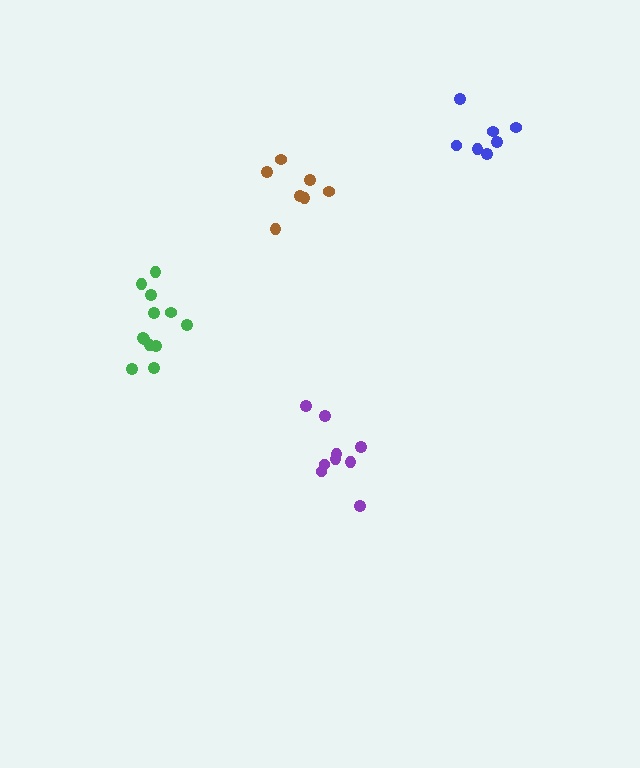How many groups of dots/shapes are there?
There are 4 groups.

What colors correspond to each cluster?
The clusters are colored: purple, brown, blue, green.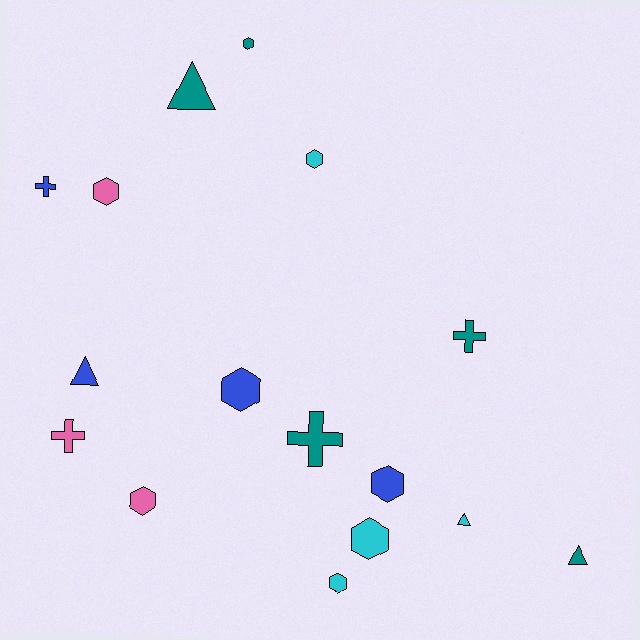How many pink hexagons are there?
There are 2 pink hexagons.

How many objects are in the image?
There are 16 objects.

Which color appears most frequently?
Teal, with 5 objects.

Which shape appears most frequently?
Hexagon, with 8 objects.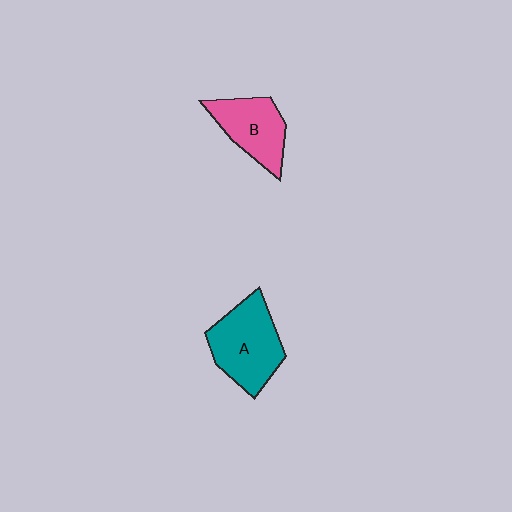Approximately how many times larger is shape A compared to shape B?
Approximately 1.3 times.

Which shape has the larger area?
Shape A (teal).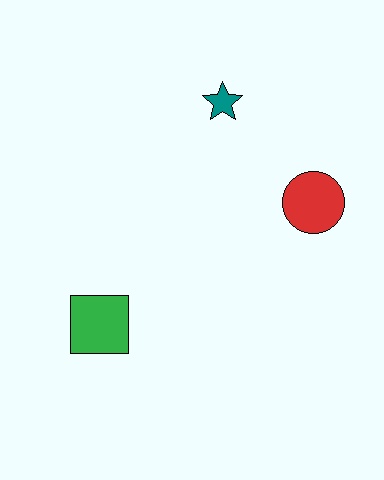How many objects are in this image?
There are 3 objects.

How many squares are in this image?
There is 1 square.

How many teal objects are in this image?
There is 1 teal object.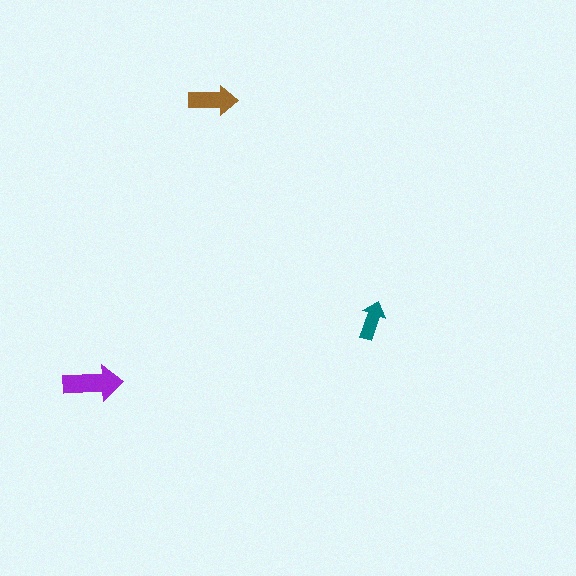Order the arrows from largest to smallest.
the purple one, the brown one, the teal one.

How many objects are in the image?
There are 3 objects in the image.